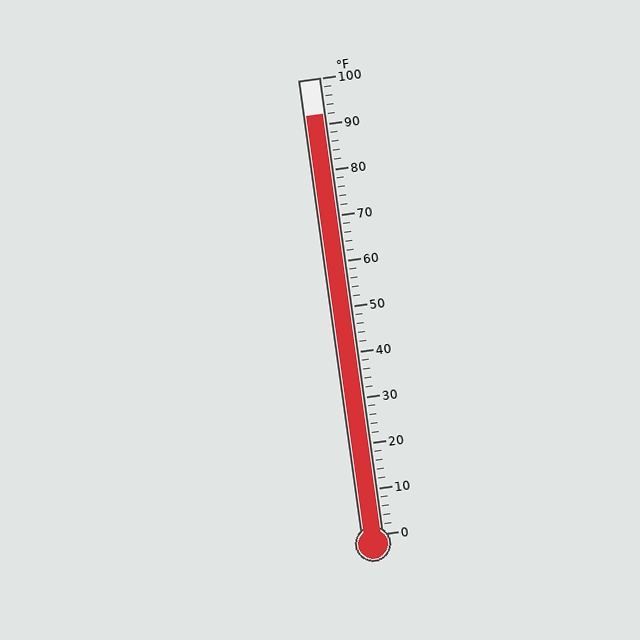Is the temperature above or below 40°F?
The temperature is above 40°F.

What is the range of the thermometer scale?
The thermometer scale ranges from 0°F to 100°F.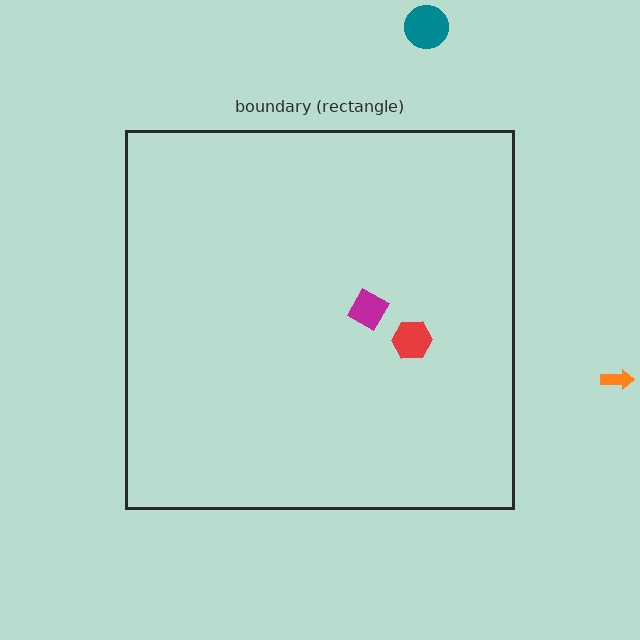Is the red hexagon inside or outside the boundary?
Inside.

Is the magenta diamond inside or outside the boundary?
Inside.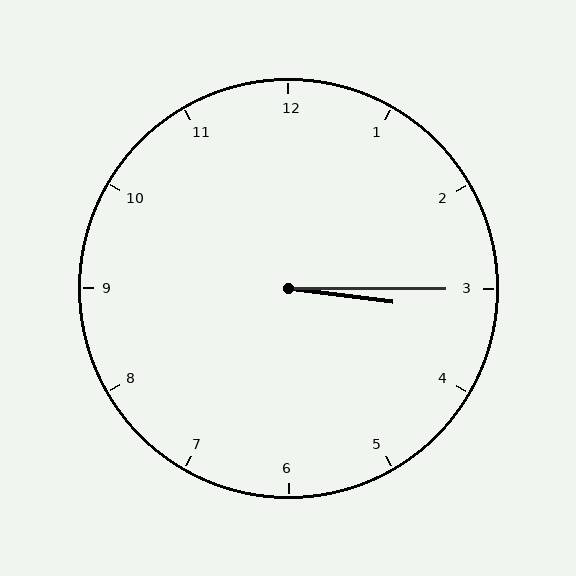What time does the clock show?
3:15.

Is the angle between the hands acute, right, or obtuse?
It is acute.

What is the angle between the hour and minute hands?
Approximately 8 degrees.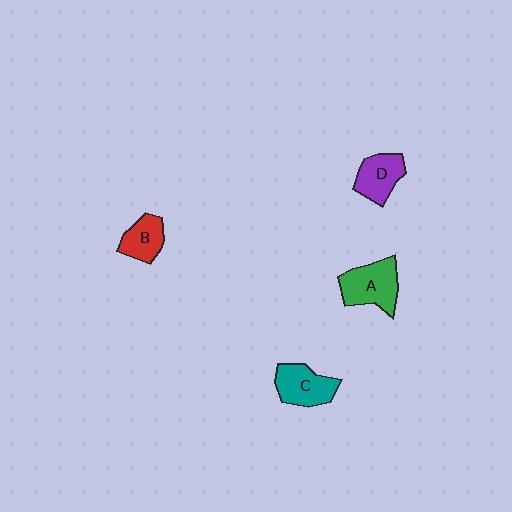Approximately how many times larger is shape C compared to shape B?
Approximately 1.3 times.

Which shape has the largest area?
Shape A (green).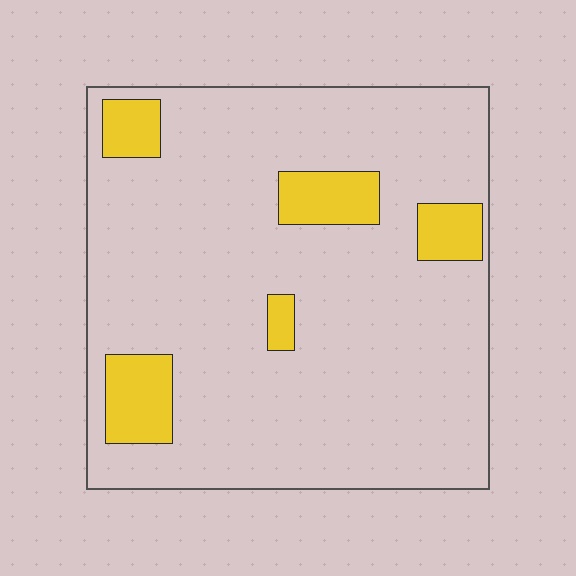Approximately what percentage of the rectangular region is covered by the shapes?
Approximately 15%.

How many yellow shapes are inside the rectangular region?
5.